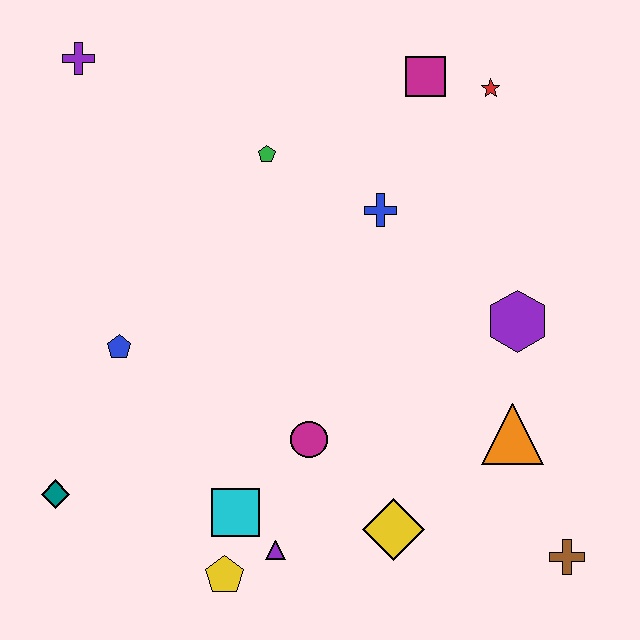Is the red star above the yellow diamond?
Yes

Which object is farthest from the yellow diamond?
The purple cross is farthest from the yellow diamond.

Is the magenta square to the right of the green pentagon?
Yes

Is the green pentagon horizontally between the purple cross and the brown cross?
Yes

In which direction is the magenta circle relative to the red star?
The magenta circle is below the red star.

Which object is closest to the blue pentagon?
The teal diamond is closest to the blue pentagon.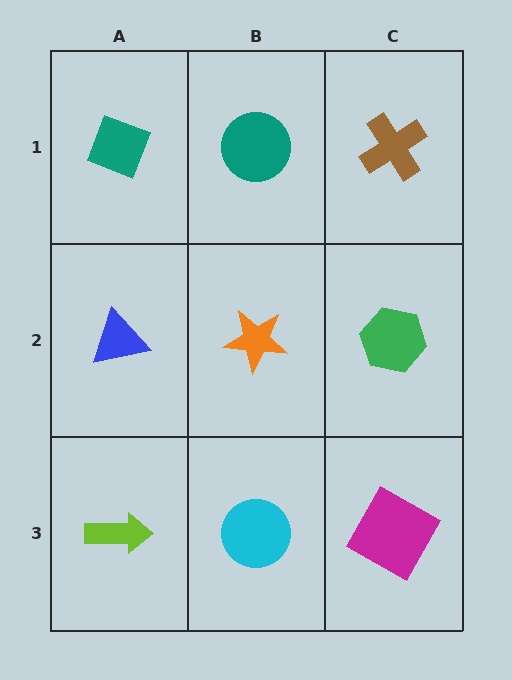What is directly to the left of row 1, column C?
A teal circle.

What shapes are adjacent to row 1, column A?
A blue triangle (row 2, column A), a teal circle (row 1, column B).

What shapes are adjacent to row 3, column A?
A blue triangle (row 2, column A), a cyan circle (row 3, column B).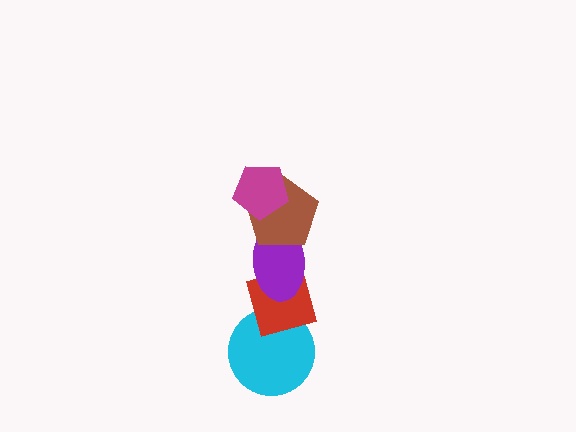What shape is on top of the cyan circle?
The red diamond is on top of the cyan circle.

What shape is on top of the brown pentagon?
The magenta pentagon is on top of the brown pentagon.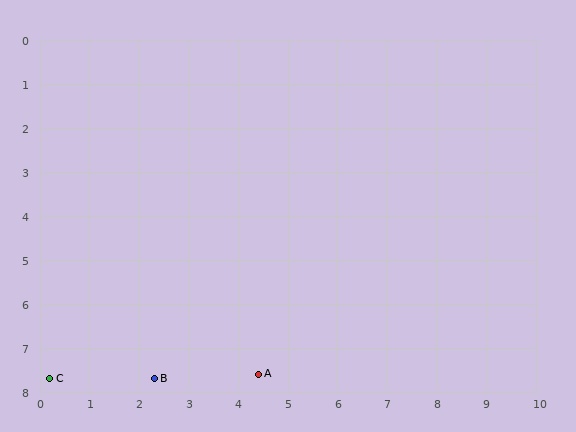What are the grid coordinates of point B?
Point B is at approximately (2.3, 7.7).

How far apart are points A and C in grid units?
Points A and C are about 4.2 grid units apart.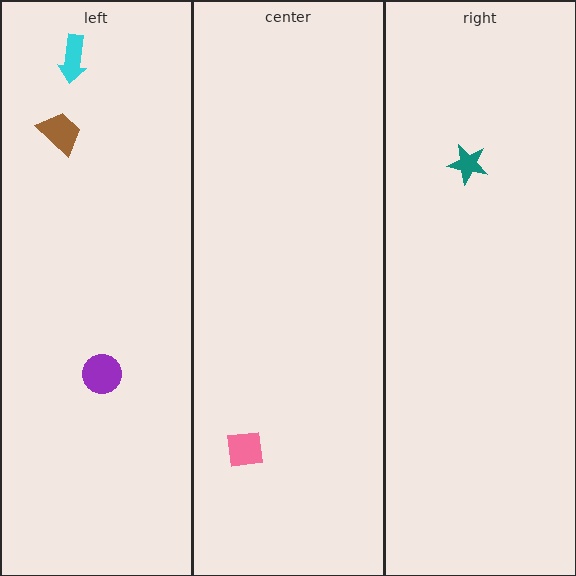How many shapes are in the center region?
1.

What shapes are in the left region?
The purple circle, the brown trapezoid, the cyan arrow.